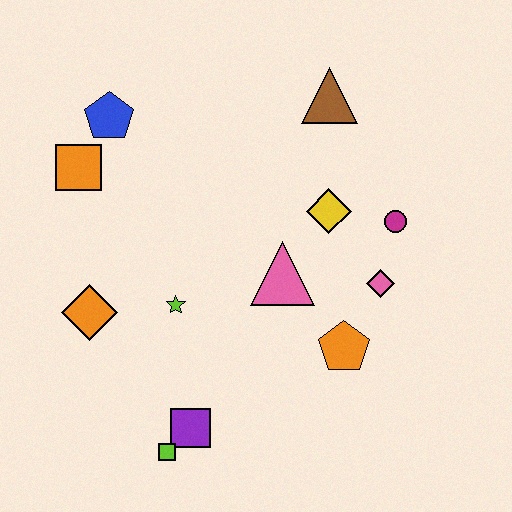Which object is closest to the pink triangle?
The yellow diamond is closest to the pink triangle.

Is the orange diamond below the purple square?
No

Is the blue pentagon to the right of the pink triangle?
No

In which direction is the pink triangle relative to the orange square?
The pink triangle is to the right of the orange square.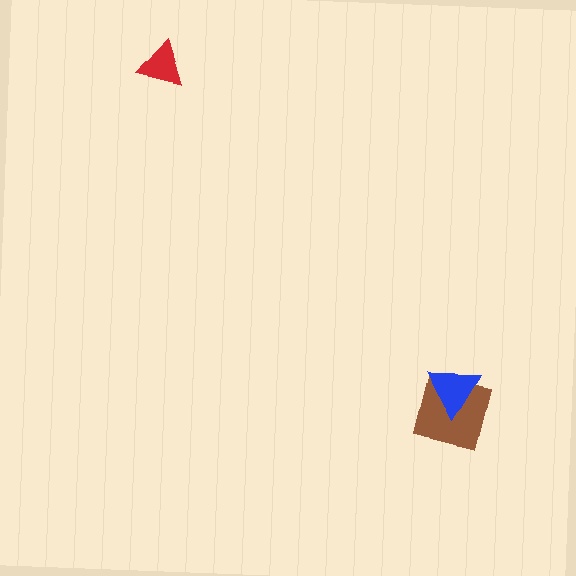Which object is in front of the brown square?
The blue triangle is in front of the brown square.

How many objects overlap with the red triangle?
0 objects overlap with the red triangle.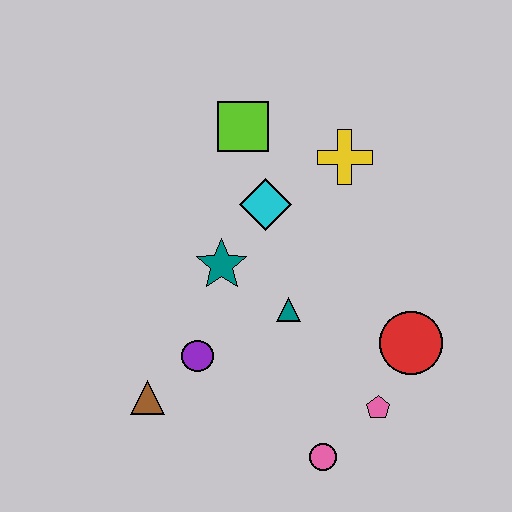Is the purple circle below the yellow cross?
Yes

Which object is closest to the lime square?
The cyan diamond is closest to the lime square.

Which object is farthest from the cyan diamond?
The pink circle is farthest from the cyan diamond.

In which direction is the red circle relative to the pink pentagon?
The red circle is above the pink pentagon.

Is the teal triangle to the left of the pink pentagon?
Yes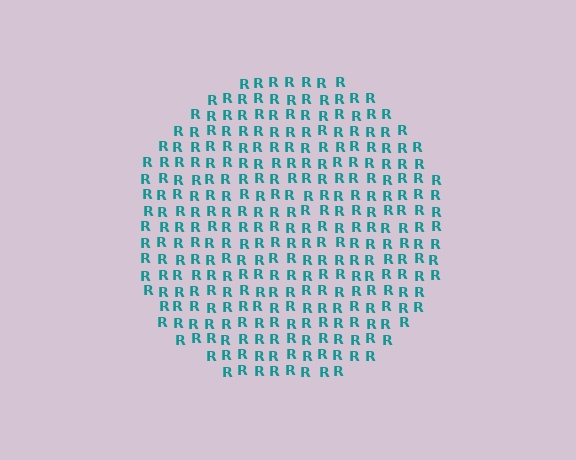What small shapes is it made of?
It is made of small letter R's.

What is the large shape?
The large shape is a circle.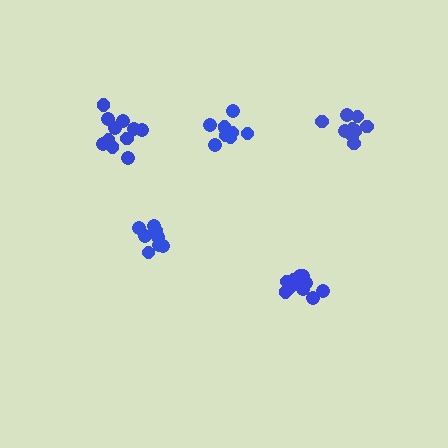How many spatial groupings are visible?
There are 5 spatial groupings.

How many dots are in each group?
Group 1: 11 dots, Group 2: 9 dots, Group 3: 10 dots, Group 4: 9 dots, Group 5: 10 dots (49 total).